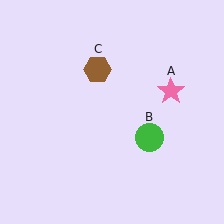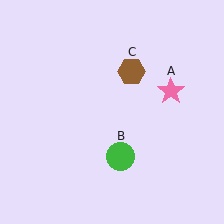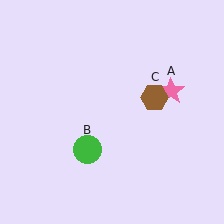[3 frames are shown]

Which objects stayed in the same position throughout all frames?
Pink star (object A) remained stationary.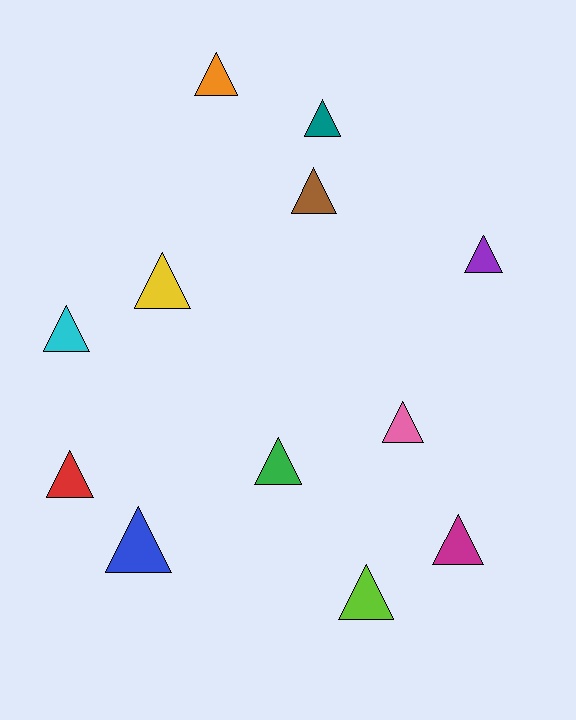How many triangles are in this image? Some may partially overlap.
There are 12 triangles.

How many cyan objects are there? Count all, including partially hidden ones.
There is 1 cyan object.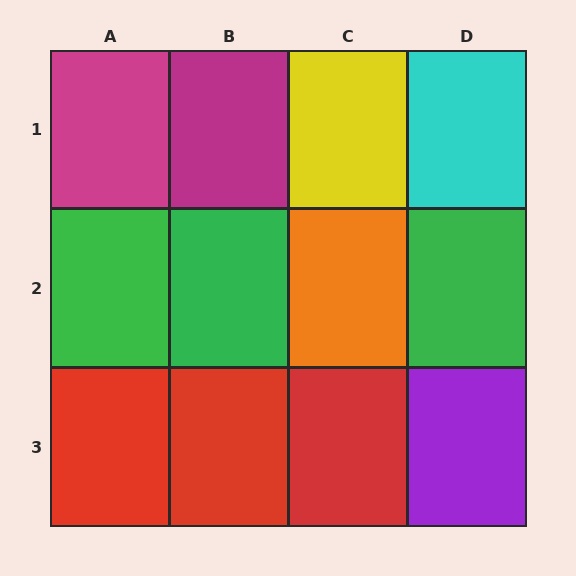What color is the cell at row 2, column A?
Green.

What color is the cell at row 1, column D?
Cyan.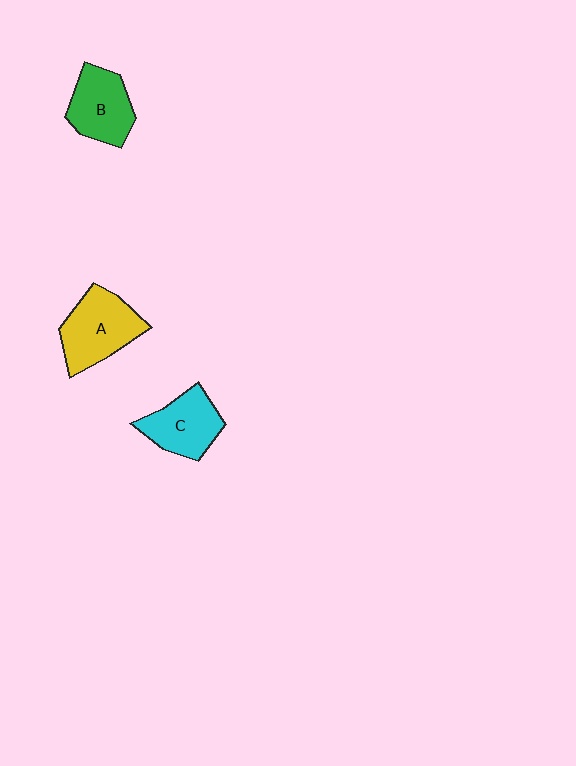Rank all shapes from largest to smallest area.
From largest to smallest: A (yellow), B (green), C (cyan).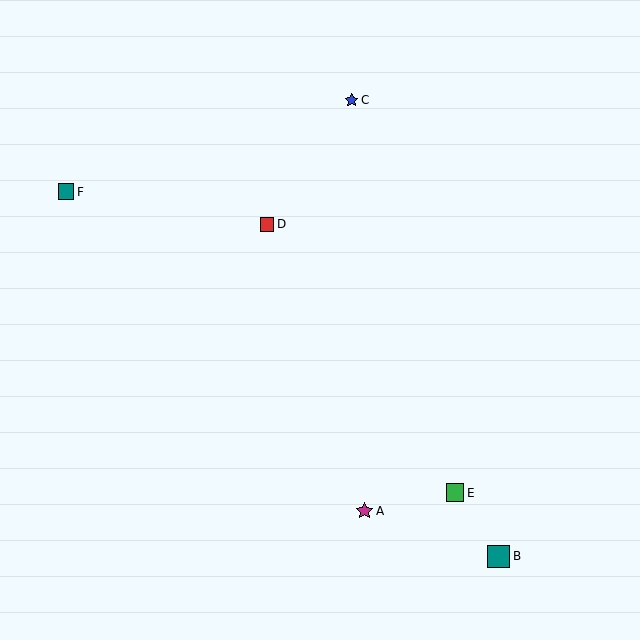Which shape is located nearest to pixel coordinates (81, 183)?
The teal square (labeled F) at (66, 192) is nearest to that location.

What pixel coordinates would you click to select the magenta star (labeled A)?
Click at (364, 511) to select the magenta star A.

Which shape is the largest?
The teal square (labeled B) is the largest.